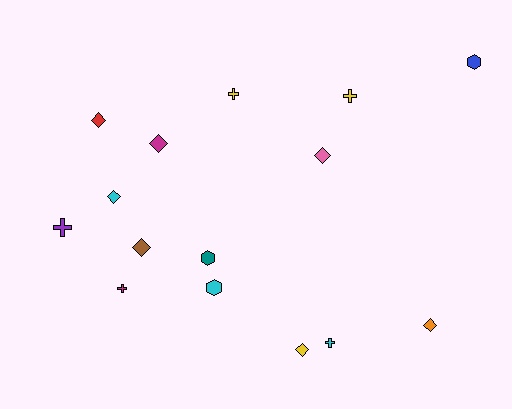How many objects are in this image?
There are 15 objects.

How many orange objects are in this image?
There is 1 orange object.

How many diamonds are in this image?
There are 7 diamonds.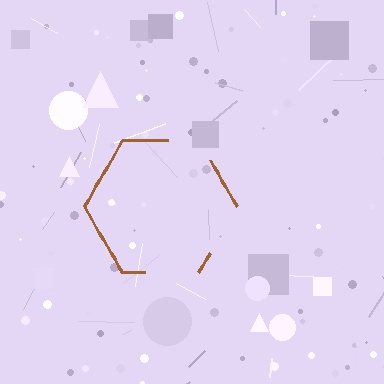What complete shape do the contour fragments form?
The contour fragments form a hexagon.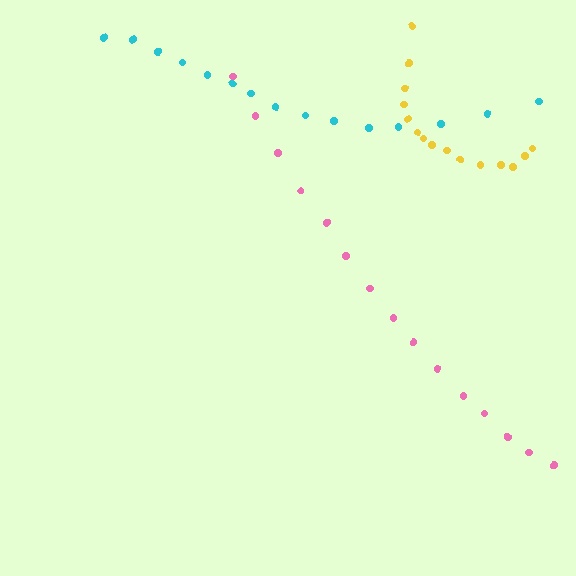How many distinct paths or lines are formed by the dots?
There are 3 distinct paths.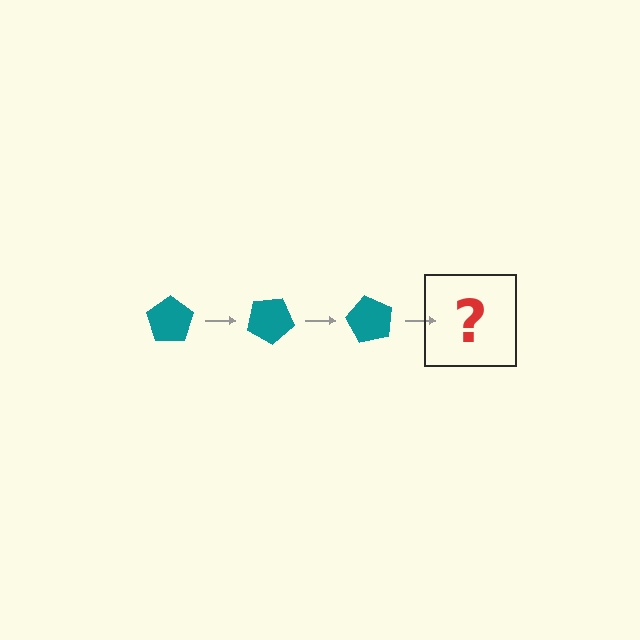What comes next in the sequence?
The next element should be a teal pentagon rotated 90 degrees.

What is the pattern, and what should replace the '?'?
The pattern is that the pentagon rotates 30 degrees each step. The '?' should be a teal pentagon rotated 90 degrees.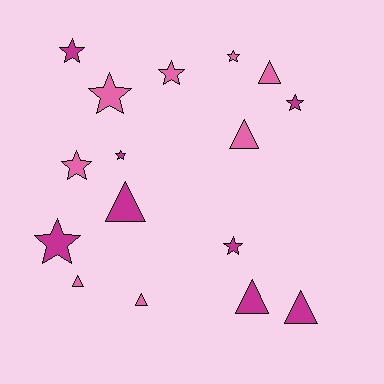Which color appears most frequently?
Pink, with 8 objects.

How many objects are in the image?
There are 16 objects.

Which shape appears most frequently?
Star, with 9 objects.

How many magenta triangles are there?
There are 3 magenta triangles.